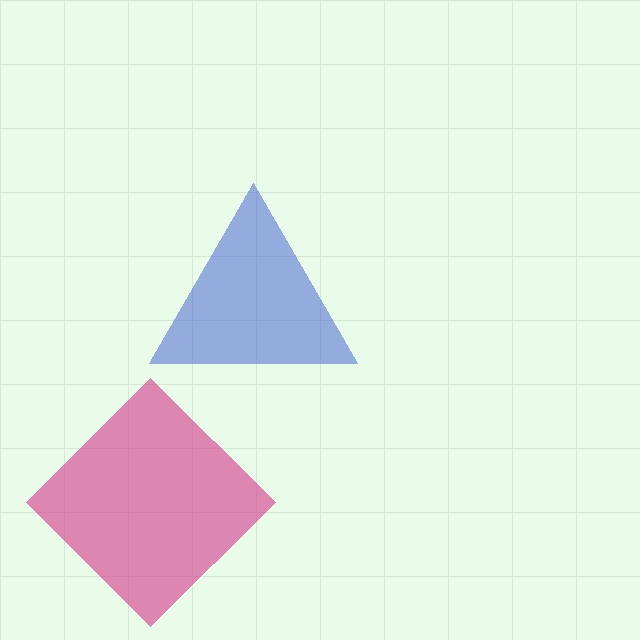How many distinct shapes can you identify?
There are 2 distinct shapes: a magenta diamond, a blue triangle.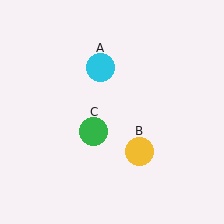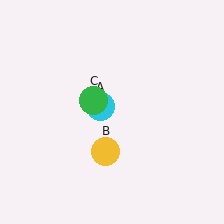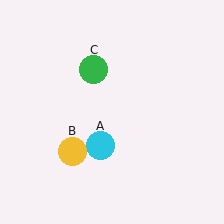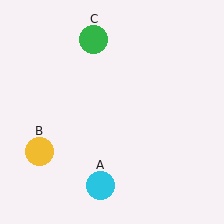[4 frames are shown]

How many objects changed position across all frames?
3 objects changed position: cyan circle (object A), yellow circle (object B), green circle (object C).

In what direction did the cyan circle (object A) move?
The cyan circle (object A) moved down.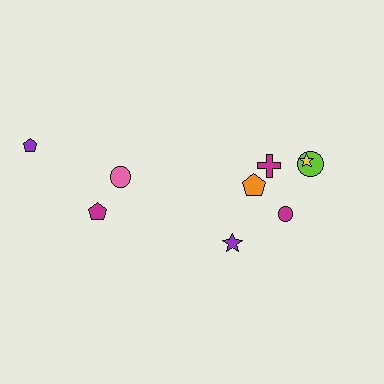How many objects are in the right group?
There are 6 objects.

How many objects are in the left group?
There are 3 objects.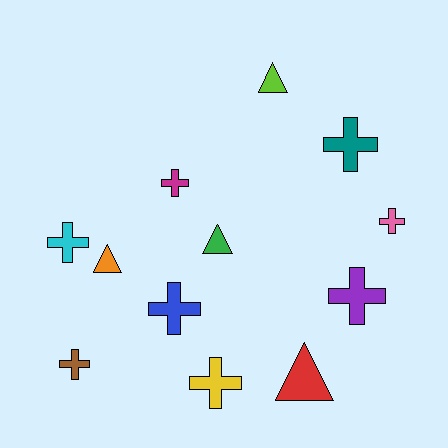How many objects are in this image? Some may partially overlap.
There are 12 objects.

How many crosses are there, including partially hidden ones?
There are 8 crosses.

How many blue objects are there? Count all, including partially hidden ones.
There is 1 blue object.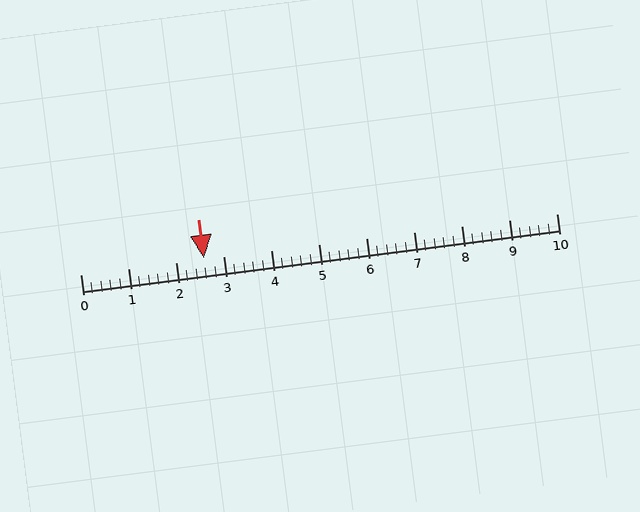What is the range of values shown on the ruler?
The ruler shows values from 0 to 10.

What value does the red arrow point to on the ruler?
The red arrow points to approximately 2.6.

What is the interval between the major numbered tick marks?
The major tick marks are spaced 1 units apart.